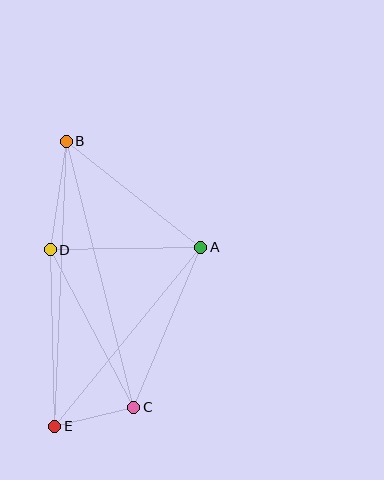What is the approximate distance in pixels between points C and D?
The distance between C and D is approximately 178 pixels.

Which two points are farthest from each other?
Points B and E are farthest from each other.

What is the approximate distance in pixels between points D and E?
The distance between D and E is approximately 177 pixels.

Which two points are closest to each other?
Points C and E are closest to each other.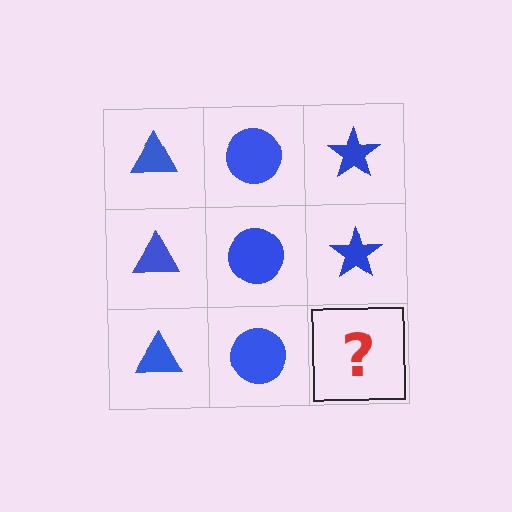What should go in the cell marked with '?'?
The missing cell should contain a blue star.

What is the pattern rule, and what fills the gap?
The rule is that each column has a consistent shape. The gap should be filled with a blue star.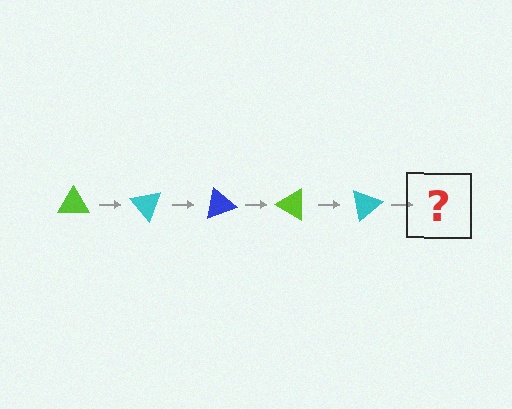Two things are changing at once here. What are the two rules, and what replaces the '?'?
The two rules are that it rotates 50 degrees each step and the color cycles through lime, cyan, and blue. The '?' should be a blue triangle, rotated 250 degrees from the start.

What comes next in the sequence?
The next element should be a blue triangle, rotated 250 degrees from the start.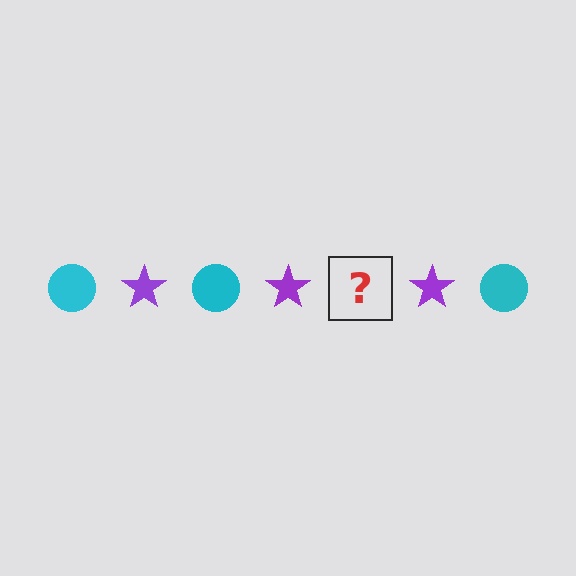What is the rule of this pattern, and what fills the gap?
The rule is that the pattern alternates between cyan circle and purple star. The gap should be filled with a cyan circle.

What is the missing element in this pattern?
The missing element is a cyan circle.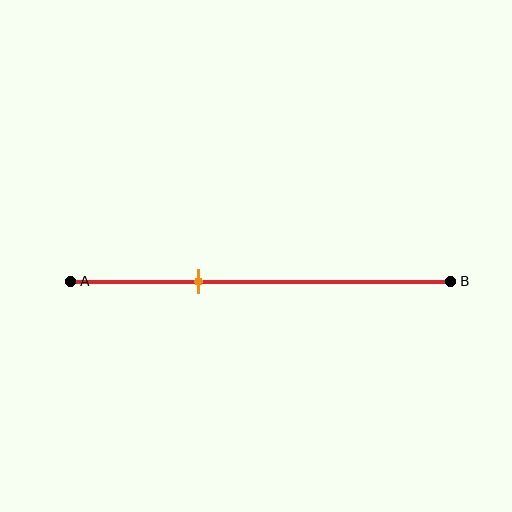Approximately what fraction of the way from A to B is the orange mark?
The orange mark is approximately 35% of the way from A to B.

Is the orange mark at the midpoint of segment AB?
No, the mark is at about 35% from A, not at the 50% midpoint.